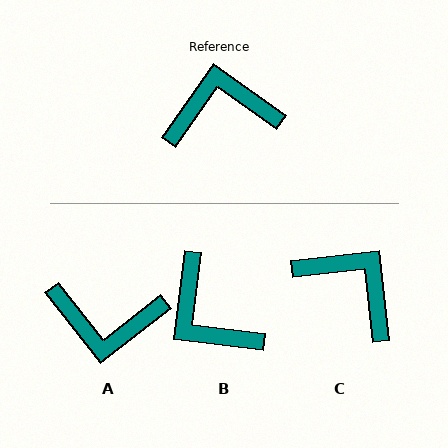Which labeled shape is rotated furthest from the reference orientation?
A, about 163 degrees away.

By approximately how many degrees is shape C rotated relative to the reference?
Approximately 48 degrees clockwise.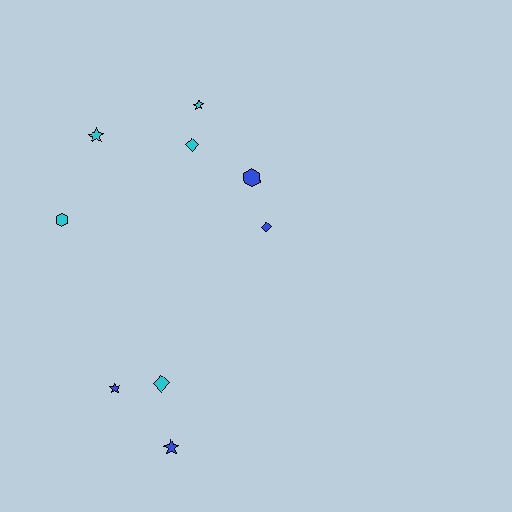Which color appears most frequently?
Cyan, with 5 objects.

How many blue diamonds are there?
There is 1 blue diamond.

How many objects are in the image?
There are 9 objects.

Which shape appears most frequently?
Star, with 4 objects.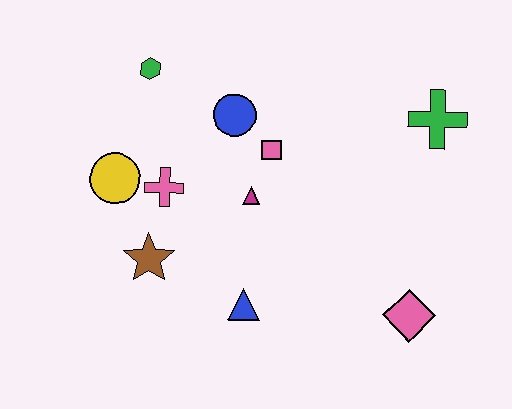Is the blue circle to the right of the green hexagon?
Yes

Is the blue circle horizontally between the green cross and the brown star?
Yes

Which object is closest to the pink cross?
The yellow circle is closest to the pink cross.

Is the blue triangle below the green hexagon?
Yes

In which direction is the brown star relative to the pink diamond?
The brown star is to the left of the pink diamond.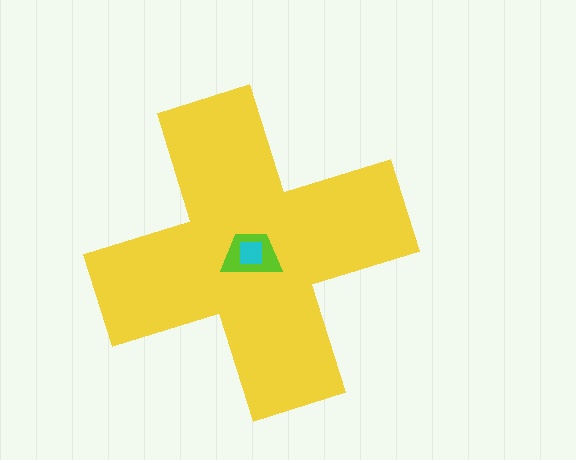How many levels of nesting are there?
3.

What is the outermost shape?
The yellow cross.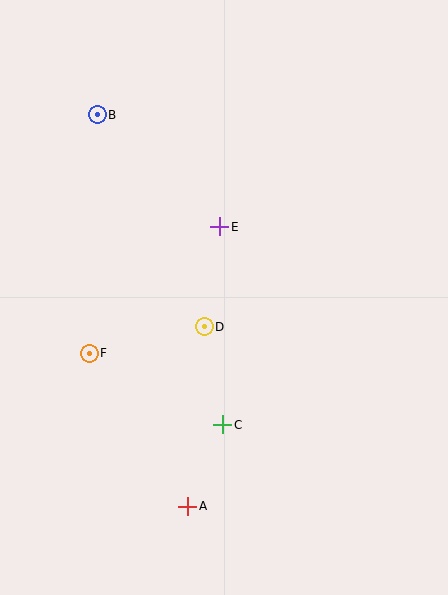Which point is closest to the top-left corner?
Point B is closest to the top-left corner.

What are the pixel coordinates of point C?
Point C is at (223, 425).